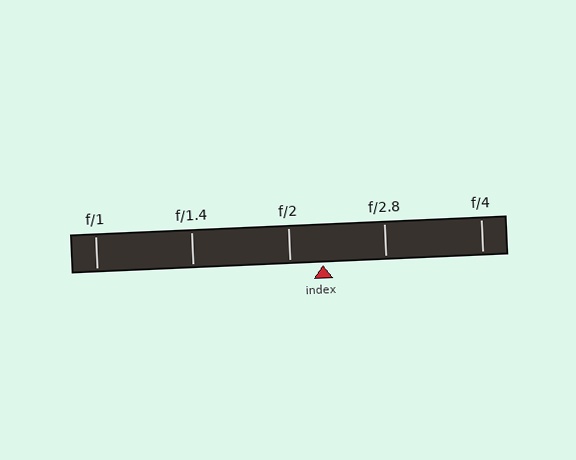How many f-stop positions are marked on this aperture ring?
There are 5 f-stop positions marked.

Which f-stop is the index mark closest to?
The index mark is closest to f/2.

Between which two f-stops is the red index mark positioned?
The index mark is between f/2 and f/2.8.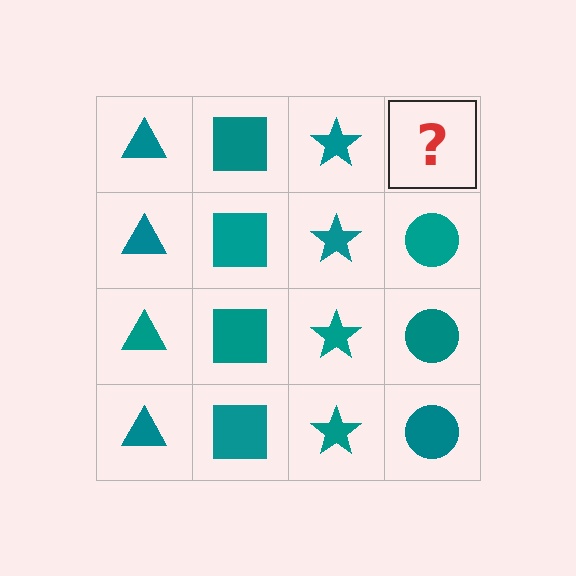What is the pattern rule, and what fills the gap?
The rule is that each column has a consistent shape. The gap should be filled with a teal circle.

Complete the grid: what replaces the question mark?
The question mark should be replaced with a teal circle.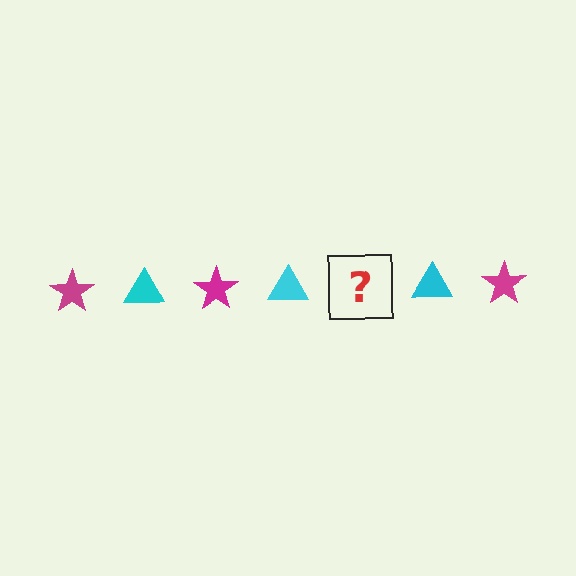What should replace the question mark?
The question mark should be replaced with a magenta star.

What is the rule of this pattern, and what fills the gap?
The rule is that the pattern alternates between magenta star and cyan triangle. The gap should be filled with a magenta star.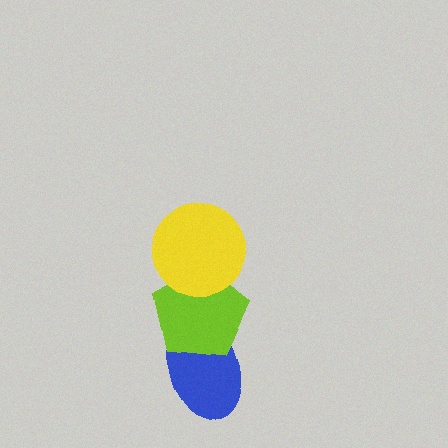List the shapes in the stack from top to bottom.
From top to bottom: the yellow circle, the lime pentagon, the blue ellipse.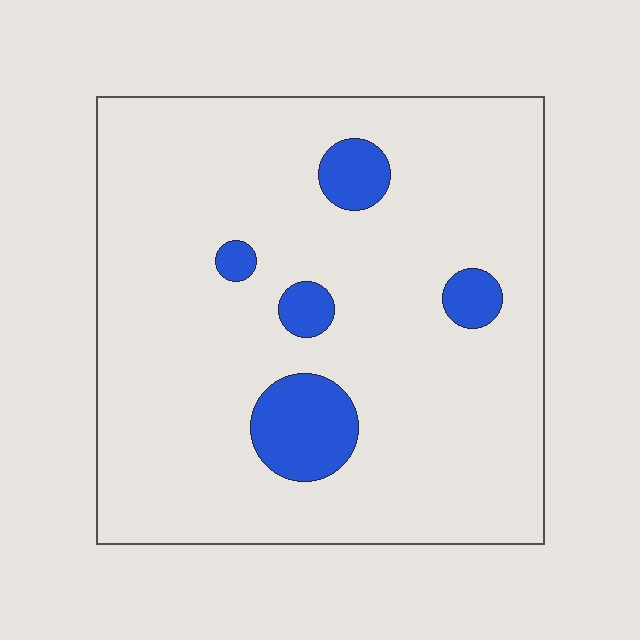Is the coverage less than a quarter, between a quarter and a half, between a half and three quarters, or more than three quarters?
Less than a quarter.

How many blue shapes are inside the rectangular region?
5.